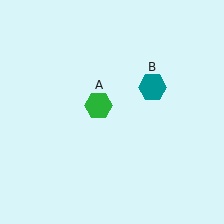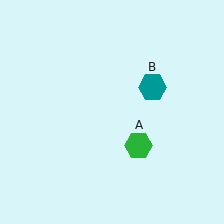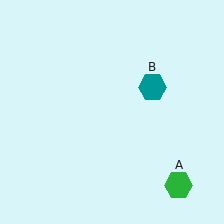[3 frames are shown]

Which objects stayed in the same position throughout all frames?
Teal hexagon (object B) remained stationary.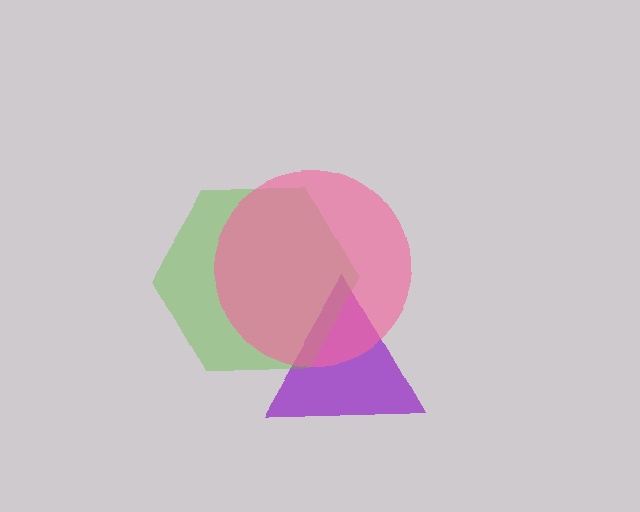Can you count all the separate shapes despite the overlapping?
Yes, there are 3 separate shapes.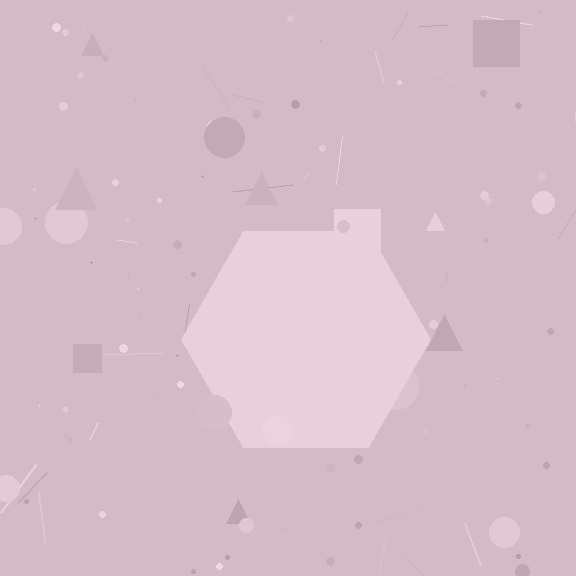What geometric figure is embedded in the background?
A hexagon is embedded in the background.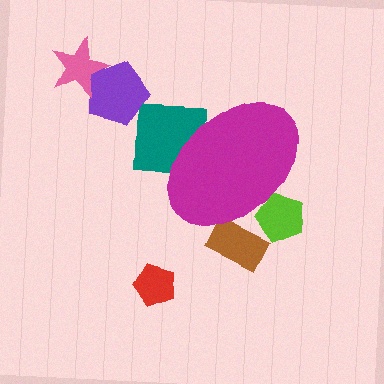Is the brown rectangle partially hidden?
Yes, the brown rectangle is partially hidden behind the magenta ellipse.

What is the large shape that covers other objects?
A magenta ellipse.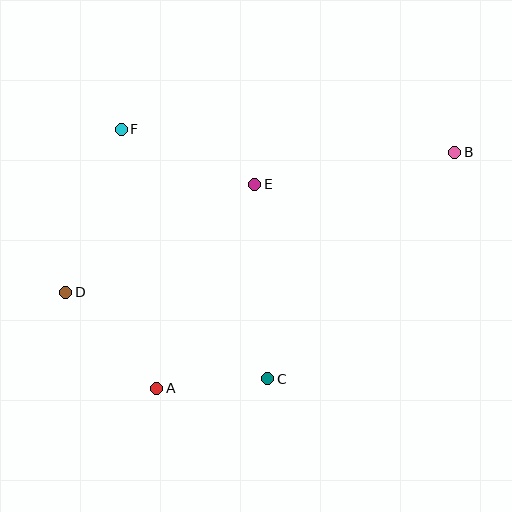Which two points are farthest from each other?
Points B and D are farthest from each other.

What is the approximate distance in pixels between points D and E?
The distance between D and E is approximately 218 pixels.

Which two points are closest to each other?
Points A and C are closest to each other.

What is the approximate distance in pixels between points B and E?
The distance between B and E is approximately 202 pixels.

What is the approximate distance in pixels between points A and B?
The distance between A and B is approximately 380 pixels.